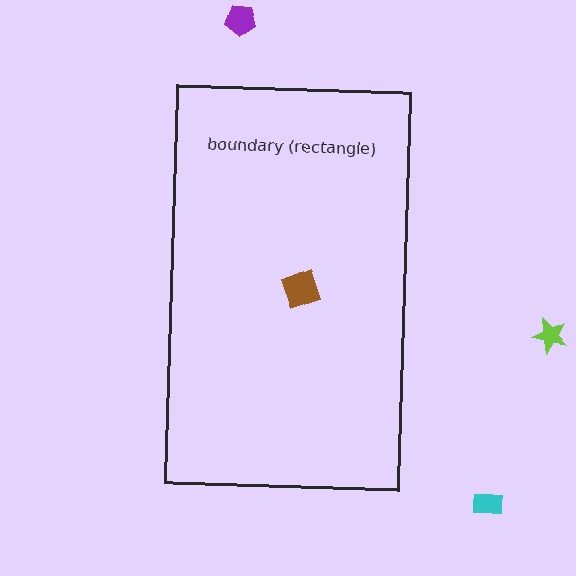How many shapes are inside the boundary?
1 inside, 3 outside.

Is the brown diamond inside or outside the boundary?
Inside.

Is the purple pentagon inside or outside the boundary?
Outside.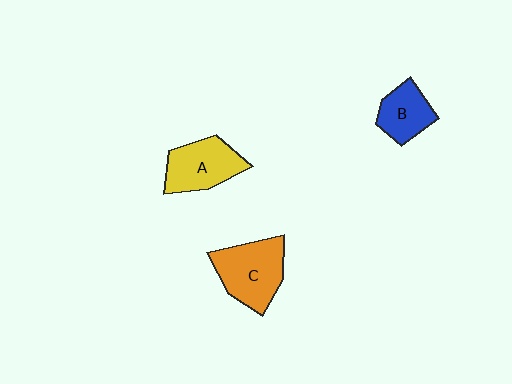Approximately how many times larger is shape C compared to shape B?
Approximately 1.6 times.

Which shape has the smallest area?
Shape B (blue).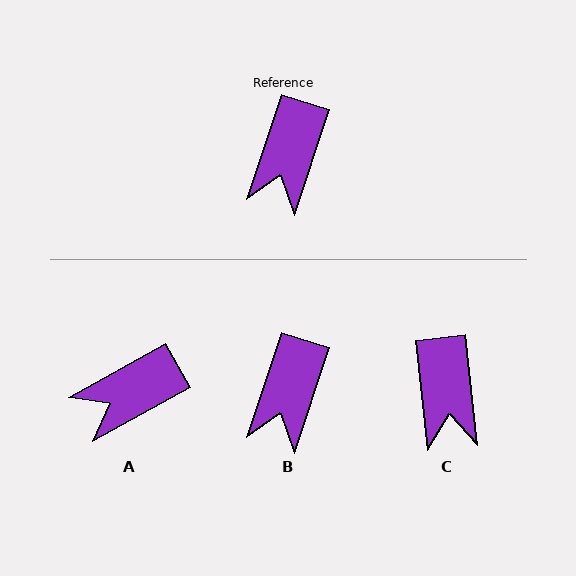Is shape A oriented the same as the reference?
No, it is off by about 43 degrees.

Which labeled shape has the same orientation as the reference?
B.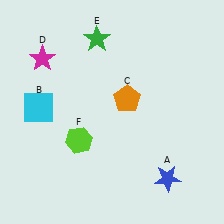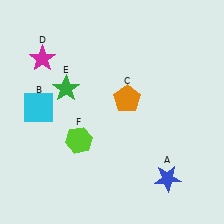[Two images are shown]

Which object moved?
The green star (E) moved down.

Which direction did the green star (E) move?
The green star (E) moved down.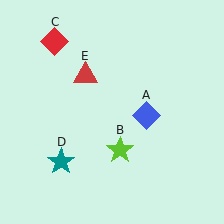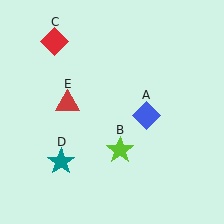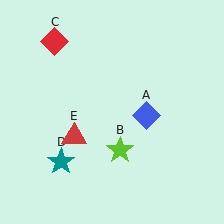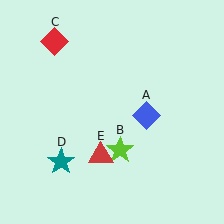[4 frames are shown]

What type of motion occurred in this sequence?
The red triangle (object E) rotated counterclockwise around the center of the scene.